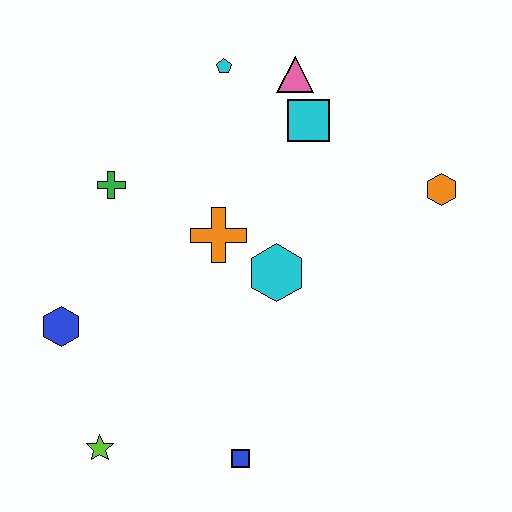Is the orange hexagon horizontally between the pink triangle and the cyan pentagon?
No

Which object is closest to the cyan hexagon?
The orange cross is closest to the cyan hexagon.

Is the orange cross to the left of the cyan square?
Yes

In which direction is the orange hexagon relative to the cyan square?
The orange hexagon is to the right of the cyan square.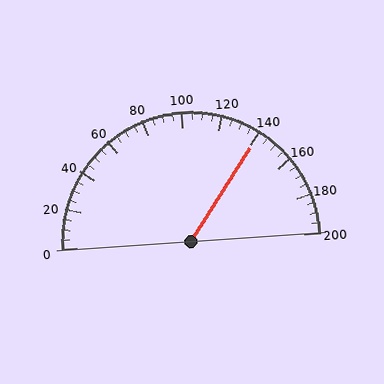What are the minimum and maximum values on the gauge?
The gauge ranges from 0 to 200.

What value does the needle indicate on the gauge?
The needle indicates approximately 140.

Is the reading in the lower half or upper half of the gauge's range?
The reading is in the upper half of the range (0 to 200).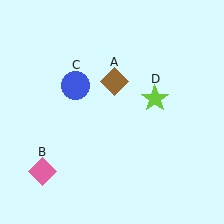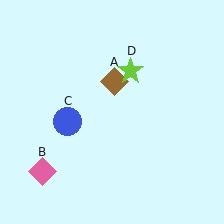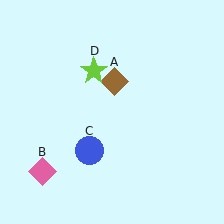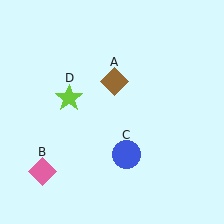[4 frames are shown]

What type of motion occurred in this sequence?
The blue circle (object C), lime star (object D) rotated counterclockwise around the center of the scene.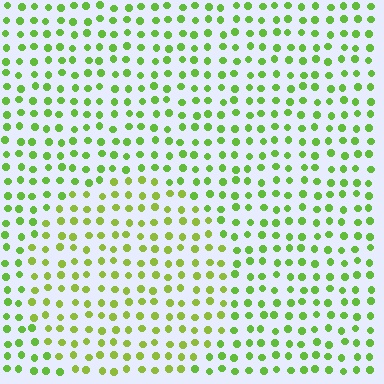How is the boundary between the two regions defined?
The boundary is defined purely by a slight shift in hue (about 20 degrees). Spacing, size, and orientation are identical on both sides.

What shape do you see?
I see a circle.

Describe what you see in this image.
The image is filled with small lime elements in a uniform arrangement. A circle-shaped region is visible where the elements are tinted to a slightly different hue, forming a subtle color boundary.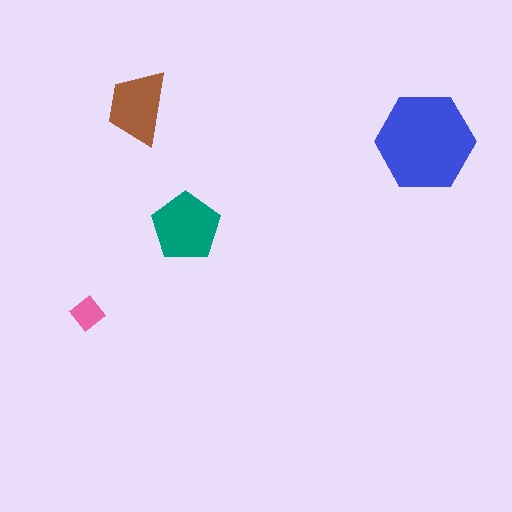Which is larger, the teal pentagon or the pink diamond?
The teal pentagon.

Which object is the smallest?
The pink diamond.